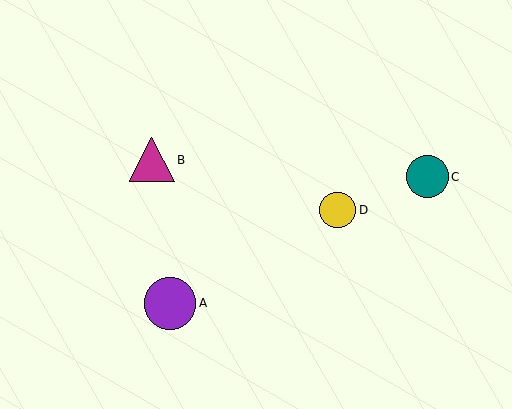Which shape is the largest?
The purple circle (labeled A) is the largest.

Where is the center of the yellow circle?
The center of the yellow circle is at (338, 210).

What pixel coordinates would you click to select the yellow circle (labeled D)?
Click at (338, 210) to select the yellow circle D.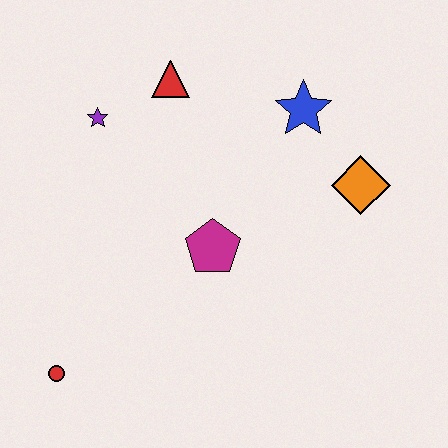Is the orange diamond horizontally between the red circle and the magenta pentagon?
No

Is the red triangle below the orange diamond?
No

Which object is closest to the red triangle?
The purple star is closest to the red triangle.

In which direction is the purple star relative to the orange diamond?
The purple star is to the left of the orange diamond.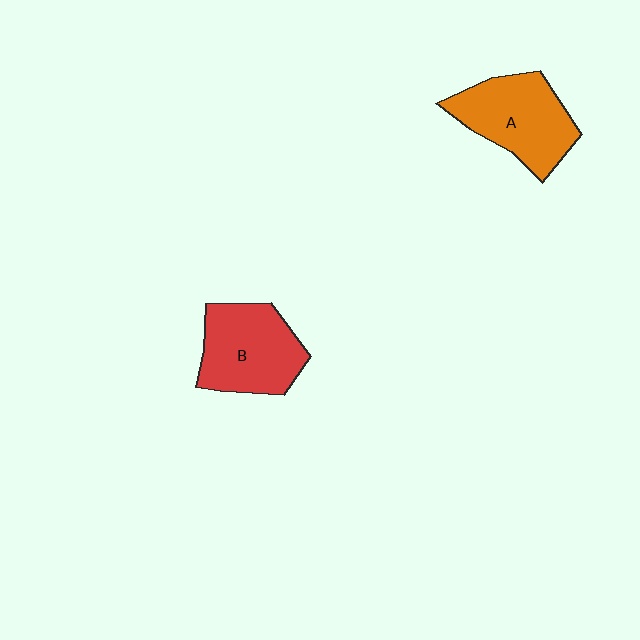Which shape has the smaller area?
Shape B (red).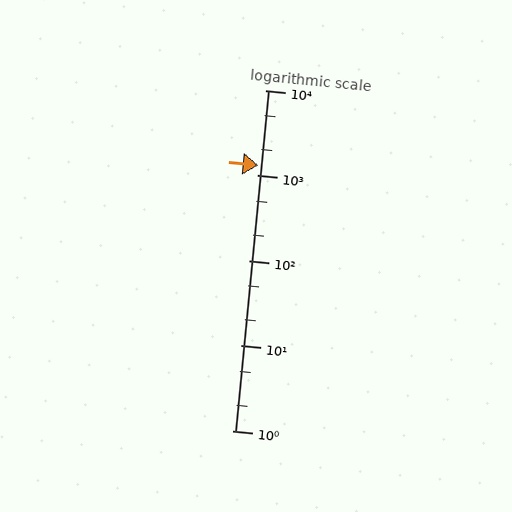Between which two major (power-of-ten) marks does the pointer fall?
The pointer is between 1000 and 10000.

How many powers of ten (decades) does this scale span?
The scale spans 4 decades, from 1 to 10000.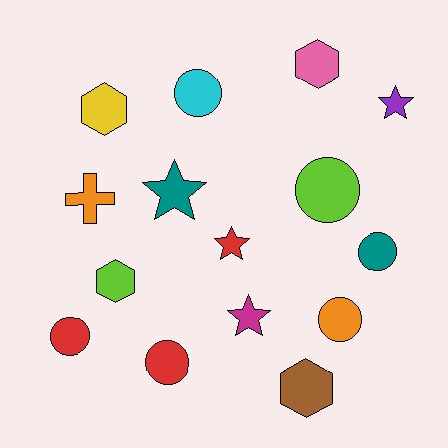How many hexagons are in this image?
There are 4 hexagons.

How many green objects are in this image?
There are no green objects.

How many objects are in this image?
There are 15 objects.